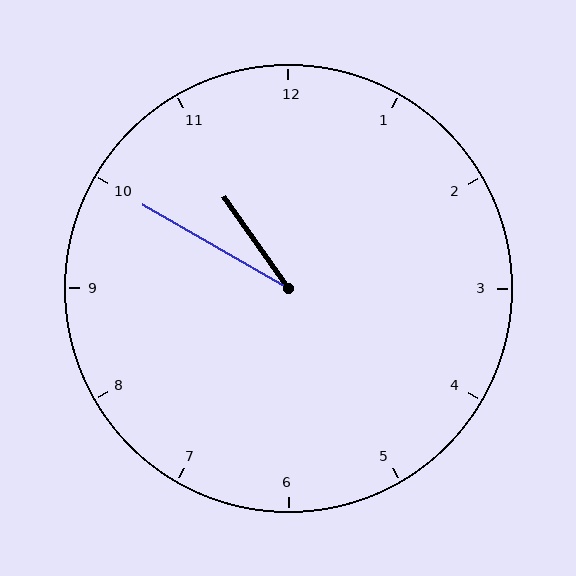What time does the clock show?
10:50.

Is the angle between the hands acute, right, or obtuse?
It is acute.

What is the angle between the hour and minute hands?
Approximately 25 degrees.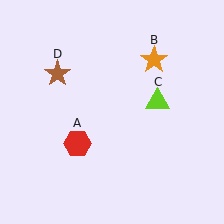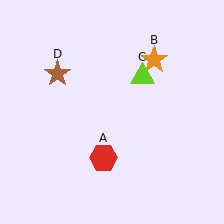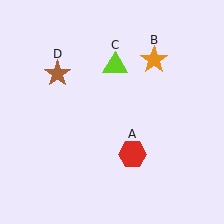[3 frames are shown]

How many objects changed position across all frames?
2 objects changed position: red hexagon (object A), lime triangle (object C).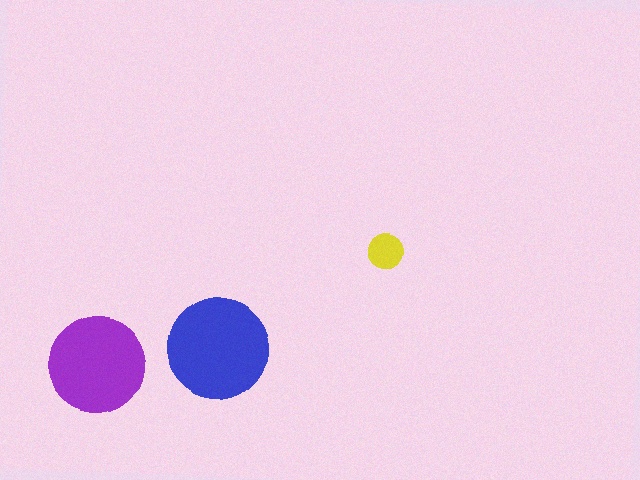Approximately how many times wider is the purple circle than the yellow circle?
About 2.5 times wider.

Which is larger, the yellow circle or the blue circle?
The blue one.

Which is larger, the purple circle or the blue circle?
The blue one.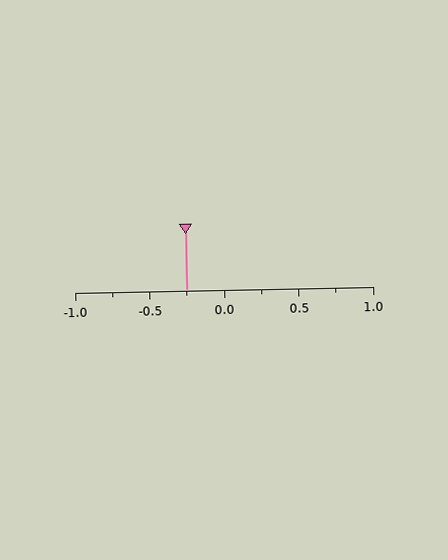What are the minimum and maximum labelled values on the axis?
The axis runs from -1.0 to 1.0.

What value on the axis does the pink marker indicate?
The marker indicates approximately -0.25.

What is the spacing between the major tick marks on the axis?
The major ticks are spaced 0.5 apart.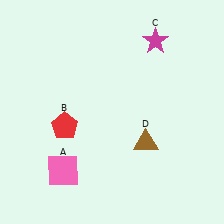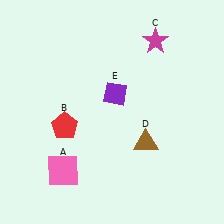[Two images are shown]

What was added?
A purple diamond (E) was added in Image 2.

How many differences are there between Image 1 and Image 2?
There is 1 difference between the two images.